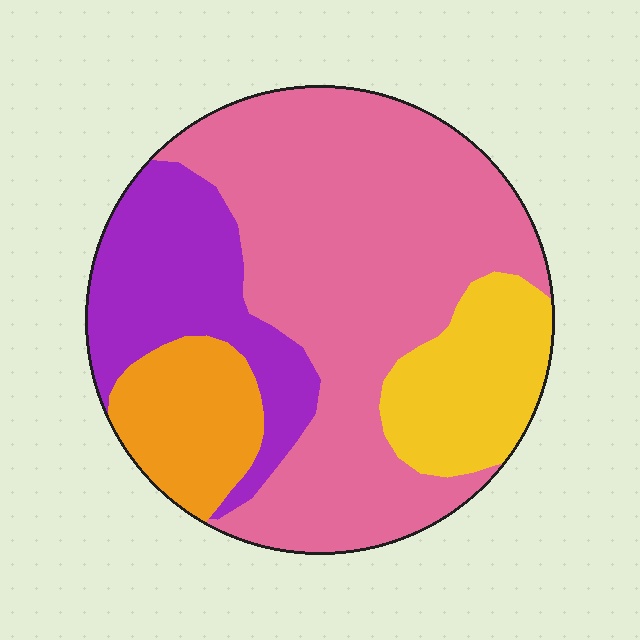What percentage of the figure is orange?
Orange covers 12% of the figure.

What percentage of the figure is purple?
Purple covers 20% of the figure.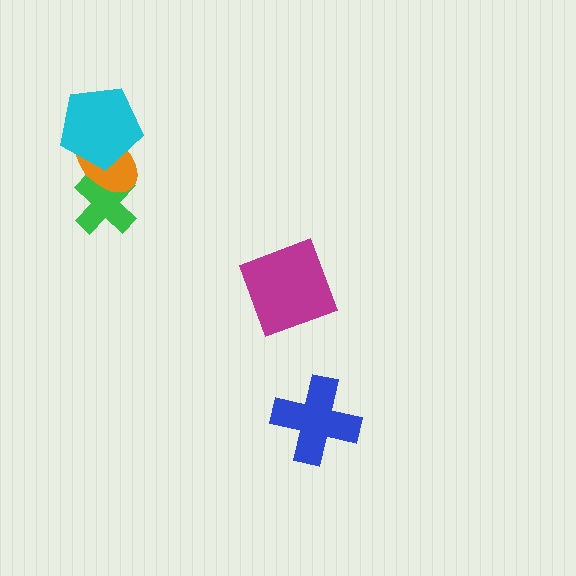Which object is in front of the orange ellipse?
The cyan pentagon is in front of the orange ellipse.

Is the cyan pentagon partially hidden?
No, no other shape covers it.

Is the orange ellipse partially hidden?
Yes, it is partially covered by another shape.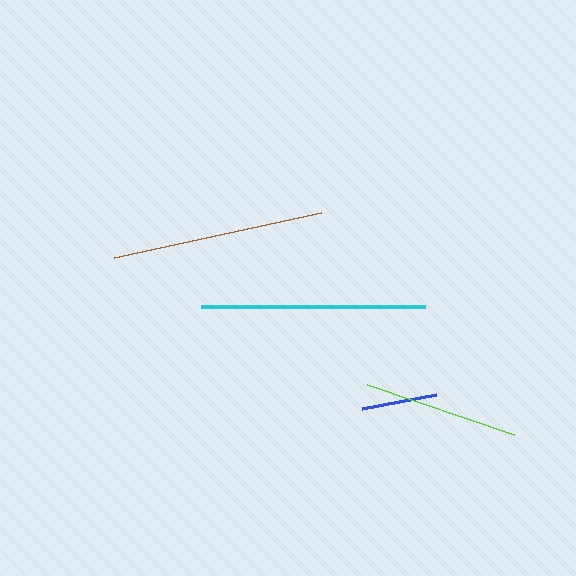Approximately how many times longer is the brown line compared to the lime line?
The brown line is approximately 1.4 times the length of the lime line.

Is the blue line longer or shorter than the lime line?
The lime line is longer than the blue line.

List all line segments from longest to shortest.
From longest to shortest: cyan, brown, lime, blue.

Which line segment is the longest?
The cyan line is the longest at approximately 224 pixels.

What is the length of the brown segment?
The brown segment is approximately 212 pixels long.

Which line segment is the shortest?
The blue line is the shortest at approximately 75 pixels.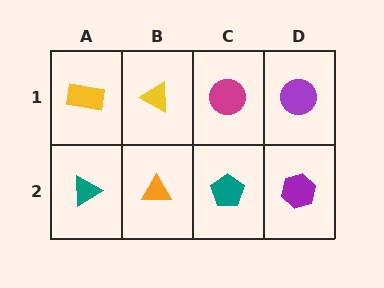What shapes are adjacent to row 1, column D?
A purple hexagon (row 2, column D), a magenta circle (row 1, column C).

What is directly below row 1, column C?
A teal pentagon.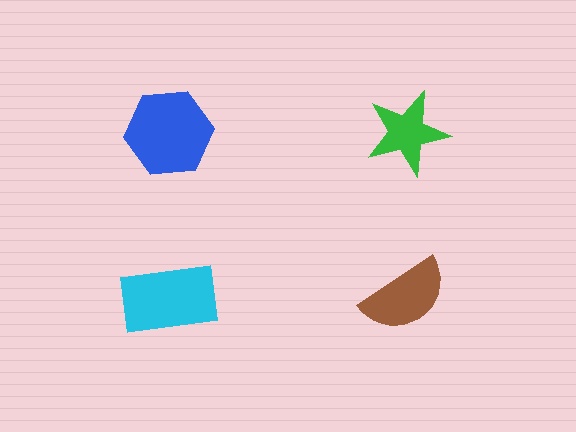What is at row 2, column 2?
A brown semicircle.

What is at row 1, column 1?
A blue hexagon.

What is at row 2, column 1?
A cyan rectangle.